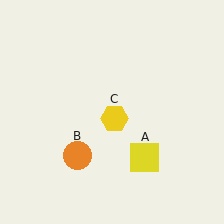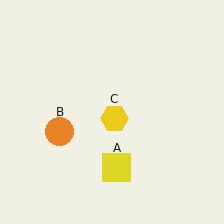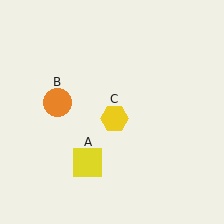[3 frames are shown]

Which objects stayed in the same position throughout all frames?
Yellow hexagon (object C) remained stationary.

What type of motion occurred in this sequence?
The yellow square (object A), orange circle (object B) rotated clockwise around the center of the scene.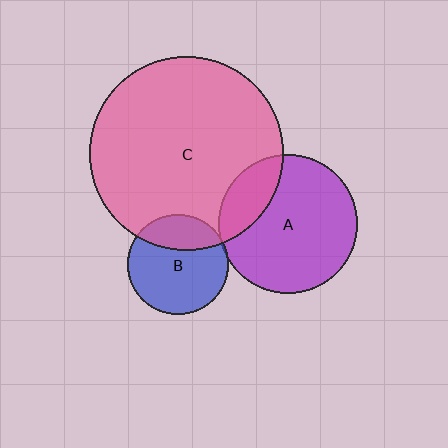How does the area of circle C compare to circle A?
Approximately 1.9 times.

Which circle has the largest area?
Circle C (pink).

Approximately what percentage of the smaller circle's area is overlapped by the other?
Approximately 25%.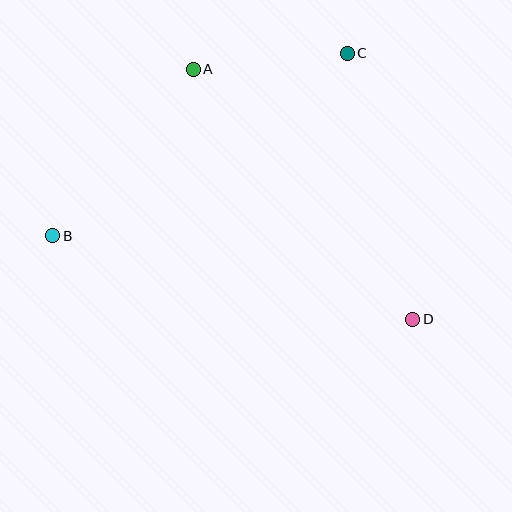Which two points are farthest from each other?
Points B and D are farthest from each other.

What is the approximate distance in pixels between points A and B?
The distance between A and B is approximately 218 pixels.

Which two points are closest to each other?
Points A and C are closest to each other.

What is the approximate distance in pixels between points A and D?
The distance between A and D is approximately 333 pixels.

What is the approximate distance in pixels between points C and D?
The distance between C and D is approximately 274 pixels.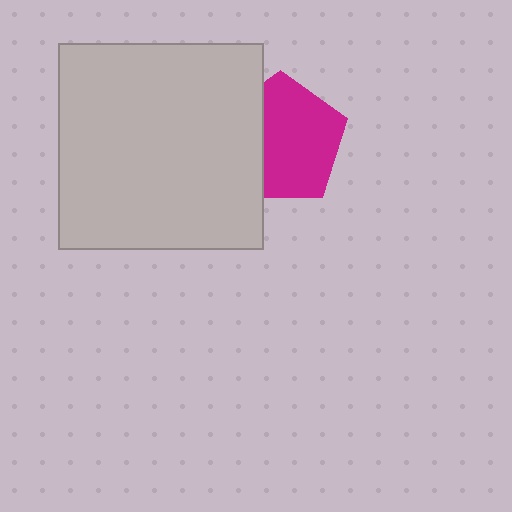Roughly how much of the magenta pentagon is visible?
Most of it is visible (roughly 67%).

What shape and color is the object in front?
The object in front is a light gray square.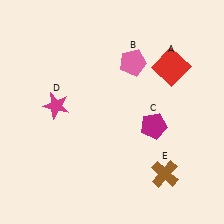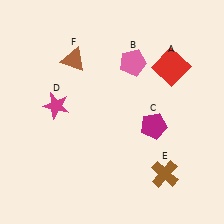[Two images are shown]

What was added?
A brown triangle (F) was added in Image 2.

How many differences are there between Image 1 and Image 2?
There is 1 difference between the two images.